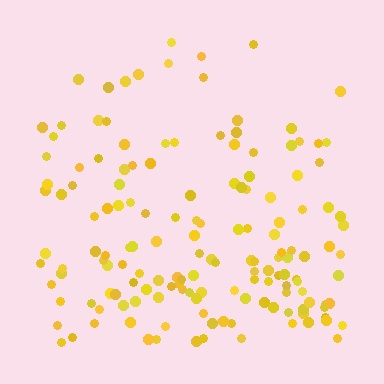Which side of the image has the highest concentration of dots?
The bottom.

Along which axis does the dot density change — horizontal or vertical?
Vertical.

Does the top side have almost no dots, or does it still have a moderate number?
Still a moderate number, just noticeably fewer than the bottom.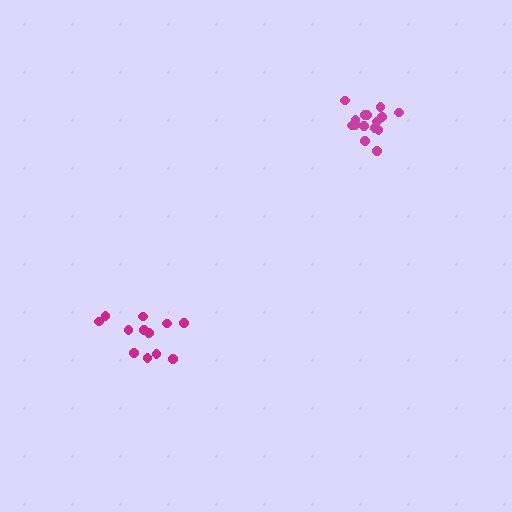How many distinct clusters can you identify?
There are 2 distinct clusters.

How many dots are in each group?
Group 1: 12 dots, Group 2: 15 dots (27 total).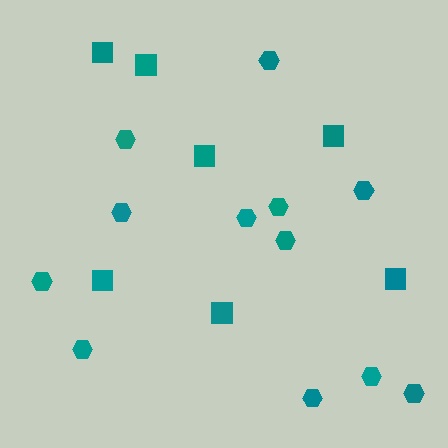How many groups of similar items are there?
There are 2 groups: one group of squares (7) and one group of hexagons (12).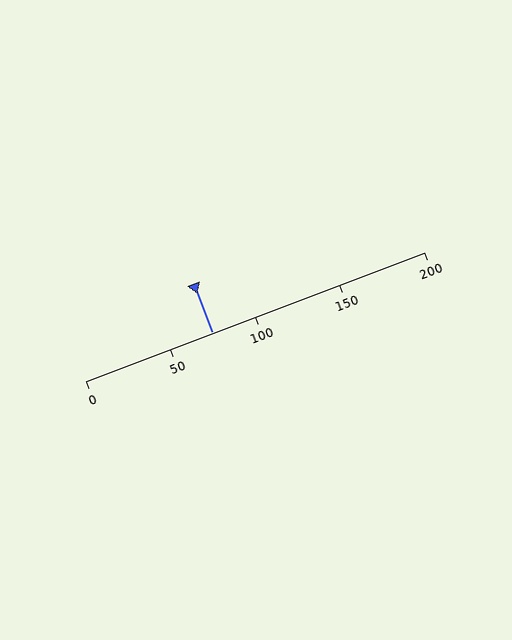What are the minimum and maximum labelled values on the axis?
The axis runs from 0 to 200.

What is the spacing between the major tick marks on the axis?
The major ticks are spaced 50 apart.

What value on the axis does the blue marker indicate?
The marker indicates approximately 75.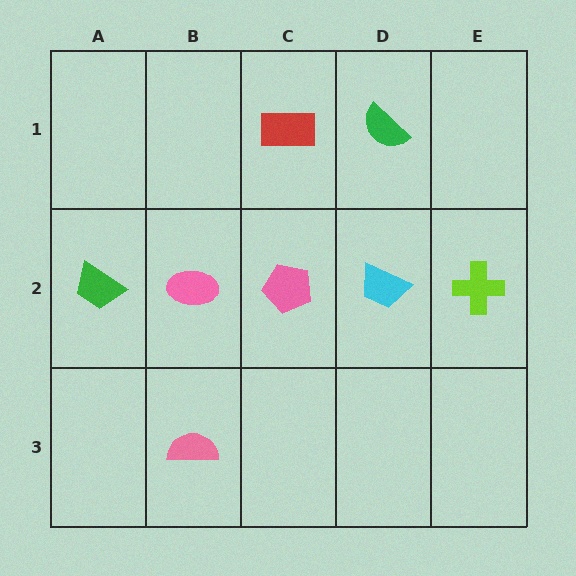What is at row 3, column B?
A pink semicircle.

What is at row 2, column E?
A lime cross.